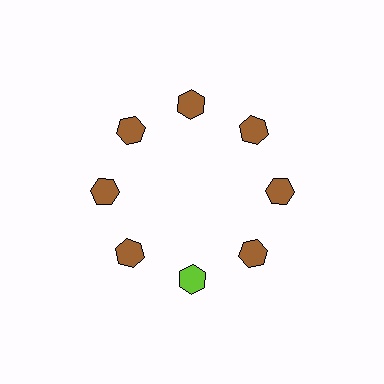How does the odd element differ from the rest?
It has a different color: lime instead of brown.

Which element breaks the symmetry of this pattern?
The lime hexagon at roughly the 6 o'clock position breaks the symmetry. All other shapes are brown hexagons.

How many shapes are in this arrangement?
There are 8 shapes arranged in a ring pattern.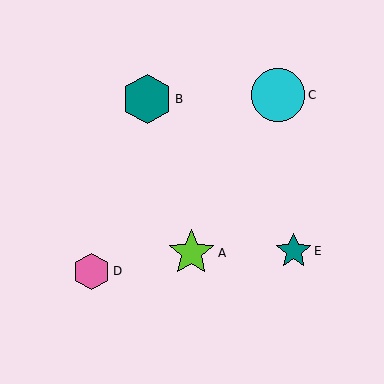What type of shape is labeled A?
Shape A is a lime star.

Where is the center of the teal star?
The center of the teal star is at (294, 251).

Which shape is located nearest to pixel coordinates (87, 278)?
The pink hexagon (labeled D) at (92, 271) is nearest to that location.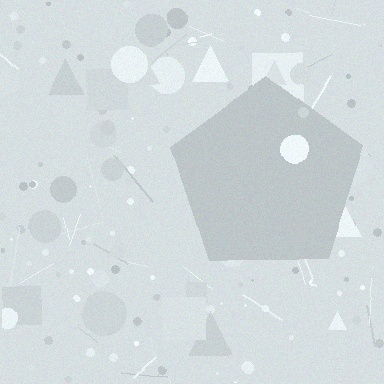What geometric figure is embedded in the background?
A pentagon is embedded in the background.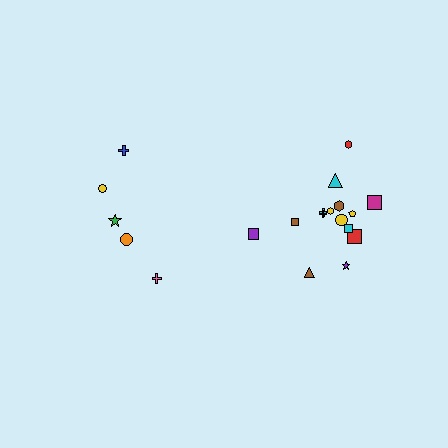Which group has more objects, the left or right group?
The right group.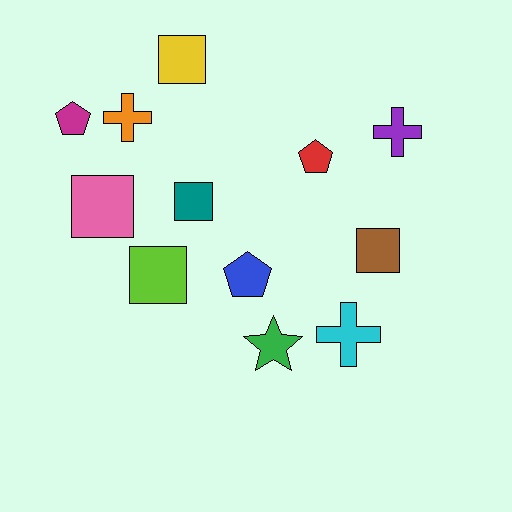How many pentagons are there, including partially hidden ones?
There are 3 pentagons.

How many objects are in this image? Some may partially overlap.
There are 12 objects.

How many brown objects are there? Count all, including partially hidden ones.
There is 1 brown object.